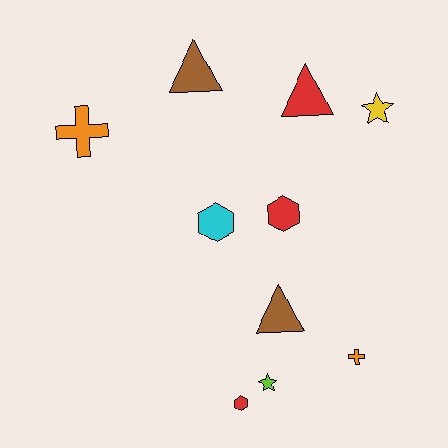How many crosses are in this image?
There are 2 crosses.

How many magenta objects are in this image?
There are no magenta objects.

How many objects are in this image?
There are 10 objects.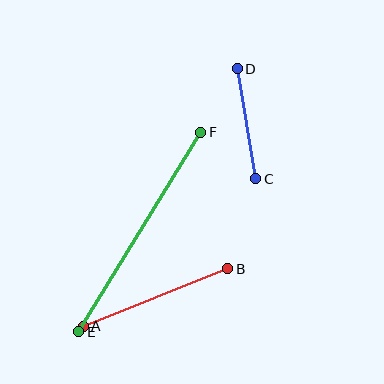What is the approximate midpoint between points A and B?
The midpoint is at approximately (156, 297) pixels.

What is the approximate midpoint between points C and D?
The midpoint is at approximately (247, 124) pixels.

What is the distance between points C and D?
The distance is approximately 112 pixels.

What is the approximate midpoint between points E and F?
The midpoint is at approximately (140, 232) pixels.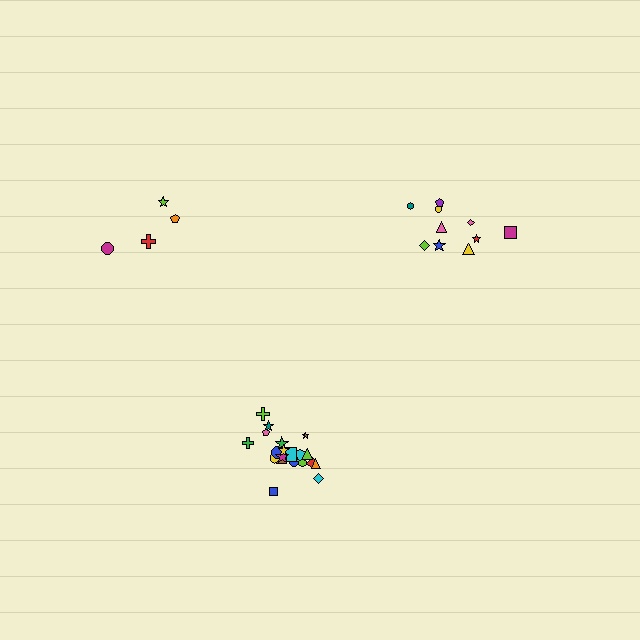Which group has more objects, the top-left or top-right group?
The top-right group.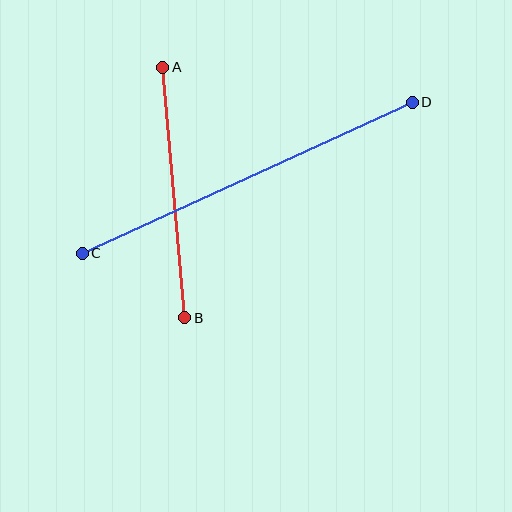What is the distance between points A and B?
The distance is approximately 251 pixels.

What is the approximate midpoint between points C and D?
The midpoint is at approximately (247, 178) pixels.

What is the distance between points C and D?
The distance is approximately 363 pixels.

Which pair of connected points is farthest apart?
Points C and D are farthest apart.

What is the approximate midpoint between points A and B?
The midpoint is at approximately (174, 193) pixels.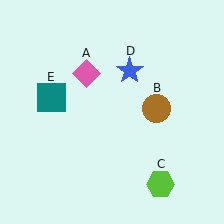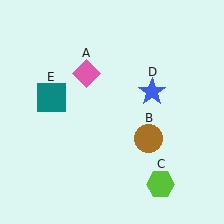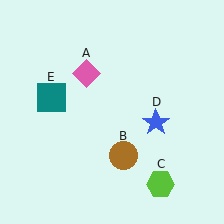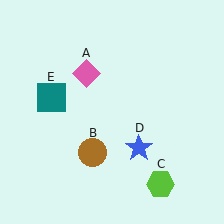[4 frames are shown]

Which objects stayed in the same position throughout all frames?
Pink diamond (object A) and lime hexagon (object C) and teal square (object E) remained stationary.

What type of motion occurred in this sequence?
The brown circle (object B), blue star (object D) rotated clockwise around the center of the scene.